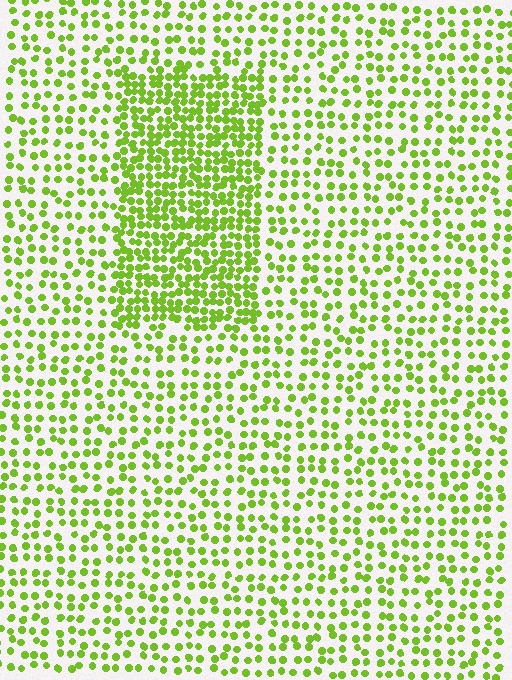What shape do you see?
I see a rectangle.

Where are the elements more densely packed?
The elements are more densely packed inside the rectangle boundary.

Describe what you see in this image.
The image contains small lime elements arranged at two different densities. A rectangle-shaped region is visible where the elements are more densely packed than the surrounding area.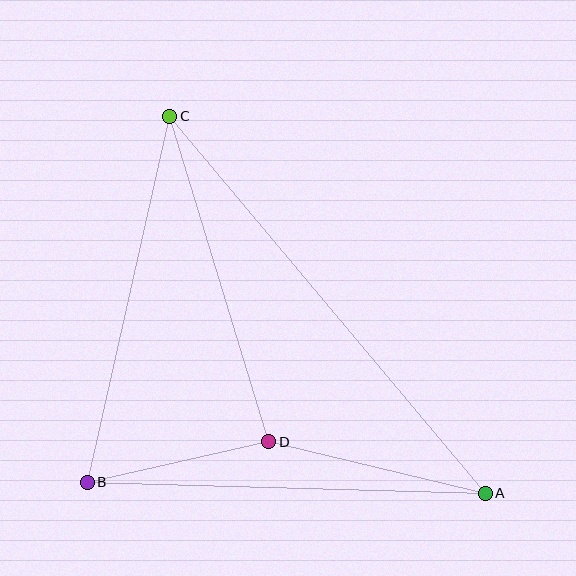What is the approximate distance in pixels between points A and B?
The distance between A and B is approximately 398 pixels.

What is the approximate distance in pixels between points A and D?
The distance between A and D is approximately 223 pixels.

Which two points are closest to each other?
Points B and D are closest to each other.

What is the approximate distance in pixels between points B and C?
The distance between B and C is approximately 375 pixels.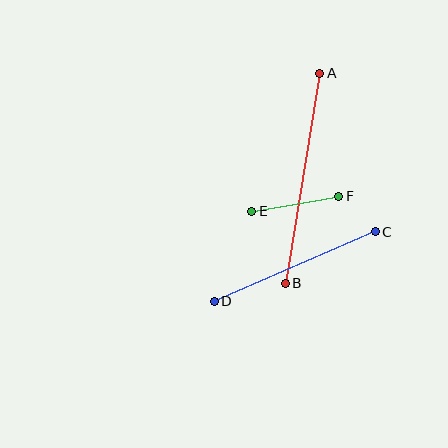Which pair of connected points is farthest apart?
Points A and B are farthest apart.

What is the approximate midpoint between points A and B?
The midpoint is at approximately (303, 178) pixels.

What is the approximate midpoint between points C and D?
The midpoint is at approximately (295, 266) pixels.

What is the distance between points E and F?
The distance is approximately 88 pixels.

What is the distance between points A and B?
The distance is approximately 213 pixels.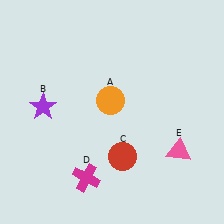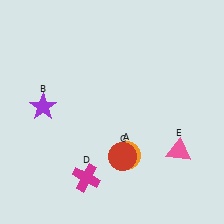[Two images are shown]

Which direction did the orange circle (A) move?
The orange circle (A) moved down.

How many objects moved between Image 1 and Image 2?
1 object moved between the two images.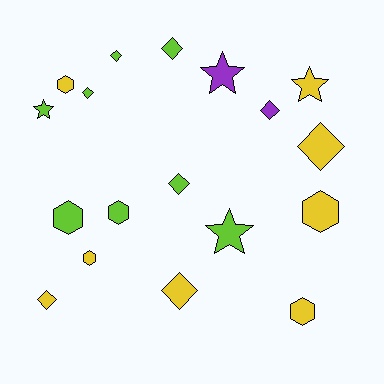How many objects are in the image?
There are 18 objects.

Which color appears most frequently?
Yellow, with 8 objects.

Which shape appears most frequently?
Diamond, with 8 objects.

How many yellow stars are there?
There is 1 yellow star.